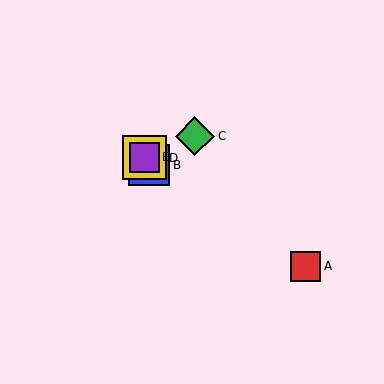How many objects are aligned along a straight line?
3 objects (B, D, E) are aligned along a straight line.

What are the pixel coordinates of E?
Object E is at (144, 157).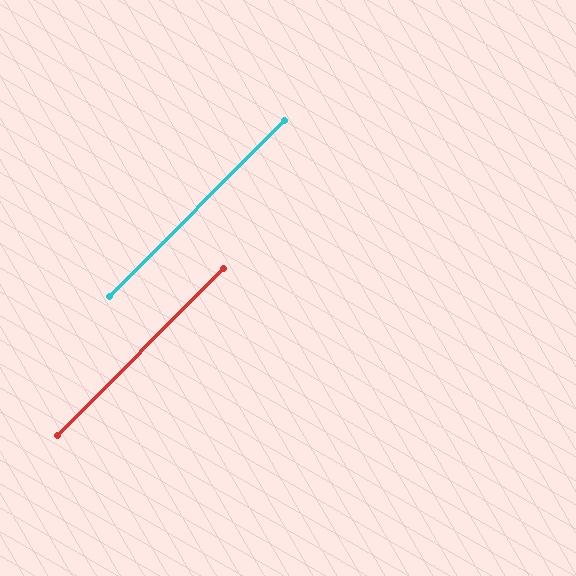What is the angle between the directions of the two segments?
Approximately 0 degrees.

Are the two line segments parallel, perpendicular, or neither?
Parallel — their directions differ by only 0.0°.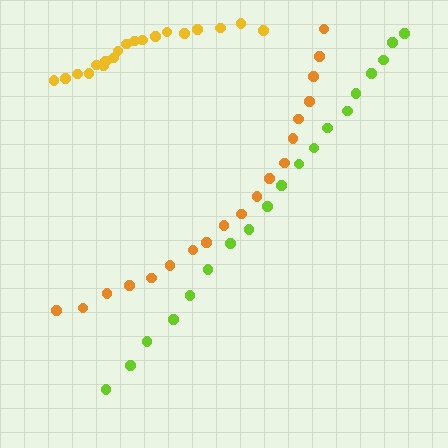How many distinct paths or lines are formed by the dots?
There are 3 distinct paths.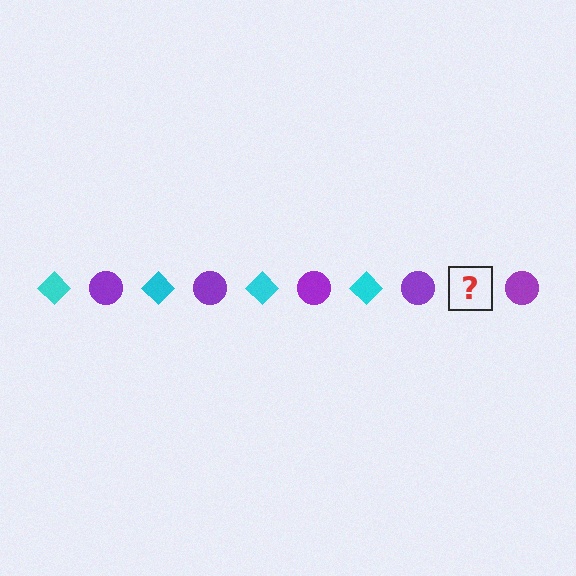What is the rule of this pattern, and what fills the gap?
The rule is that the pattern alternates between cyan diamond and purple circle. The gap should be filled with a cyan diamond.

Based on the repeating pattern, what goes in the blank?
The blank should be a cyan diamond.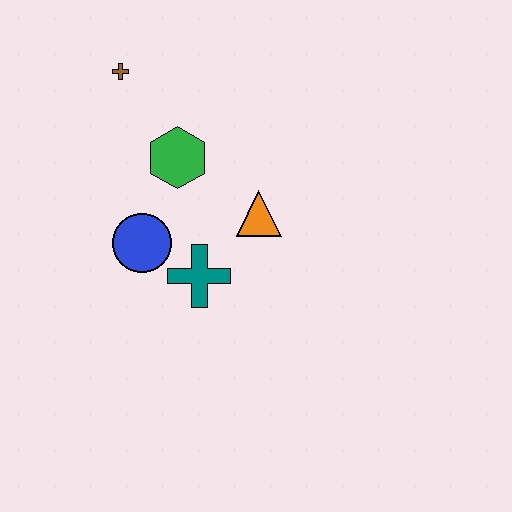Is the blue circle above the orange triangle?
No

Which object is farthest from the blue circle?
The brown cross is farthest from the blue circle.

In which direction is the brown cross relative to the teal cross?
The brown cross is above the teal cross.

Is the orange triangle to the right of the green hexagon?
Yes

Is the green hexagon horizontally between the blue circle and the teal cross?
Yes